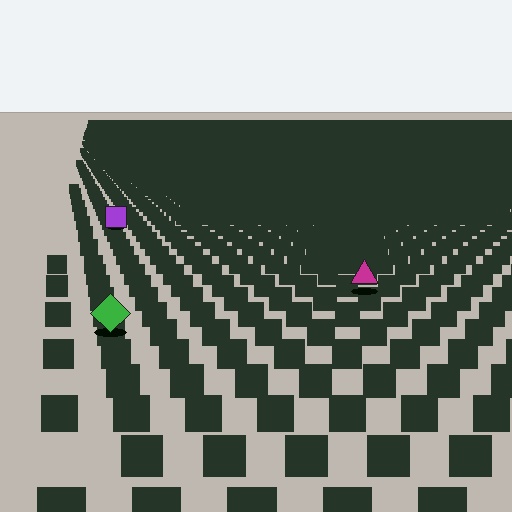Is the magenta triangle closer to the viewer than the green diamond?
No. The green diamond is closer — you can tell from the texture gradient: the ground texture is coarser near it.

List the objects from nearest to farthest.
From nearest to farthest: the green diamond, the magenta triangle, the purple square.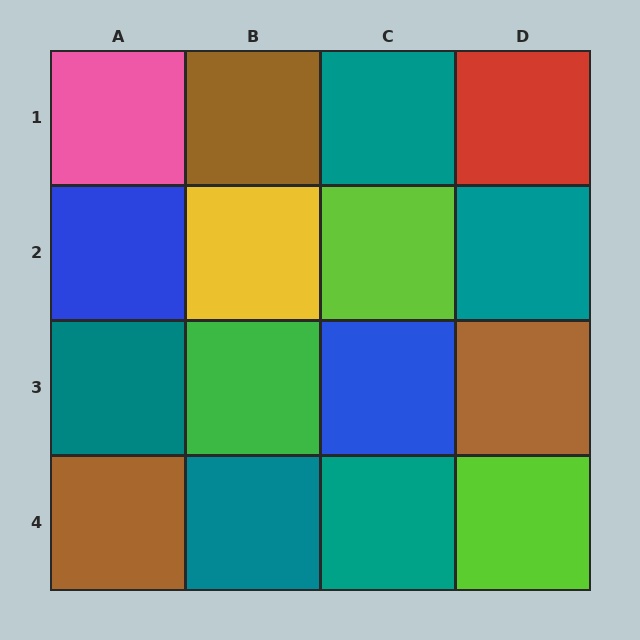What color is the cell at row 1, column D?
Red.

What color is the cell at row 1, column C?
Teal.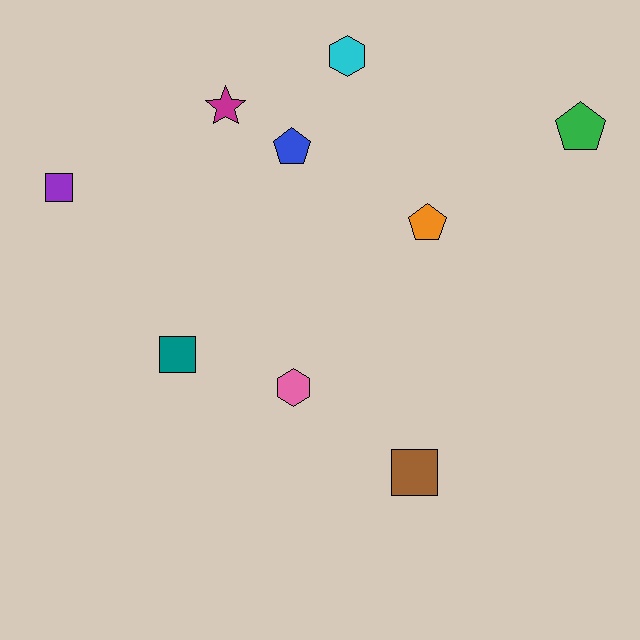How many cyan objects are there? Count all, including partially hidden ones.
There is 1 cyan object.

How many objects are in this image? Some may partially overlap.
There are 9 objects.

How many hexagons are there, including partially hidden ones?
There are 2 hexagons.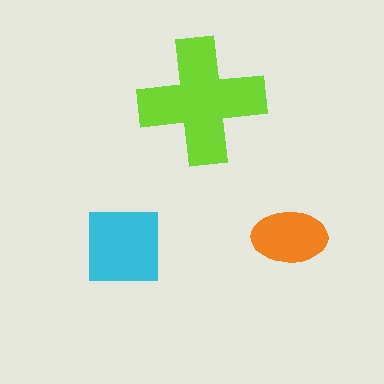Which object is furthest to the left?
The cyan square is leftmost.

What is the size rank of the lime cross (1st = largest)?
1st.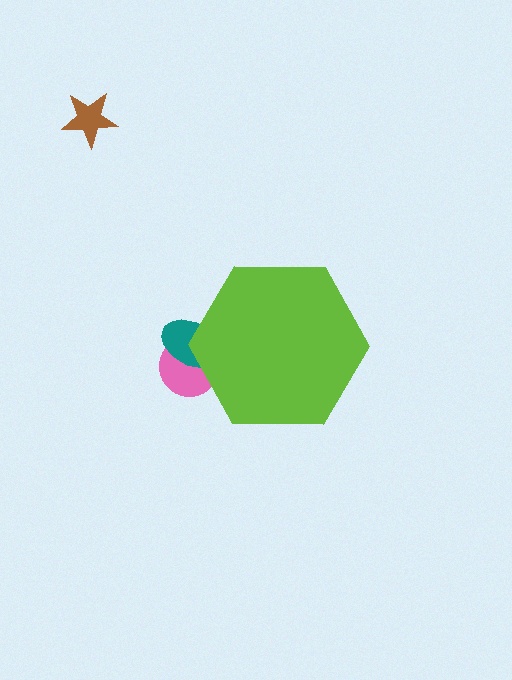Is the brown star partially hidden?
No, the brown star is fully visible.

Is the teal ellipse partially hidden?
Yes, the teal ellipse is partially hidden behind the lime hexagon.